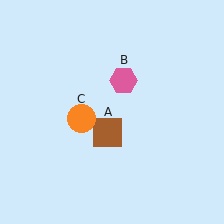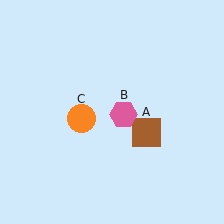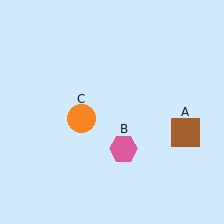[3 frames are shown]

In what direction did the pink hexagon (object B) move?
The pink hexagon (object B) moved down.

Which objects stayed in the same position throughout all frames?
Orange circle (object C) remained stationary.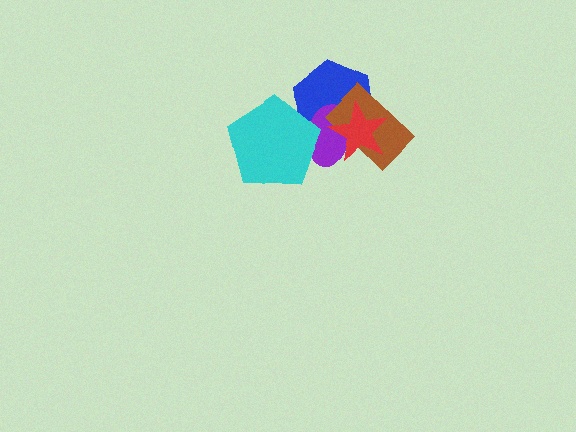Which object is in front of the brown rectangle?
The red star is in front of the brown rectangle.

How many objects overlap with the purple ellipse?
4 objects overlap with the purple ellipse.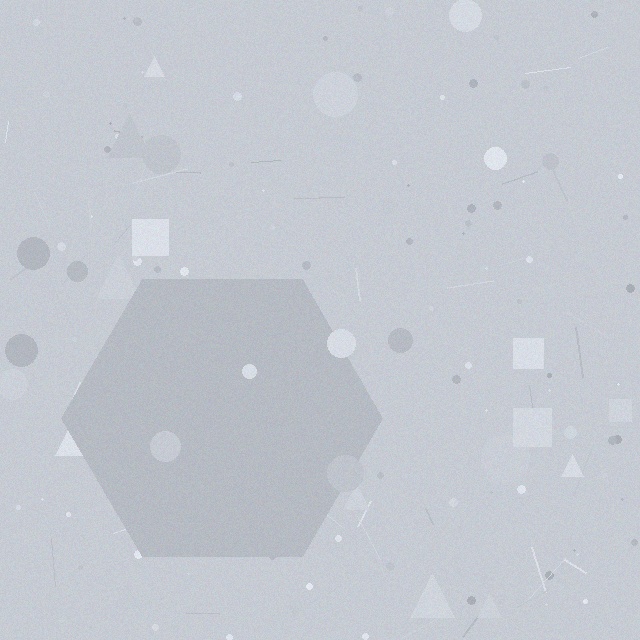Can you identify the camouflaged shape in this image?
The camouflaged shape is a hexagon.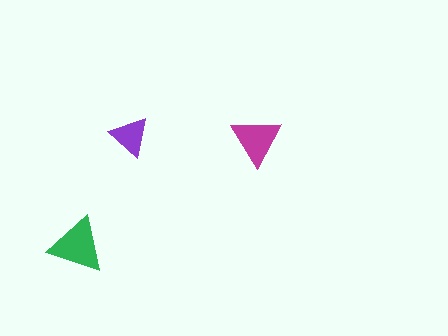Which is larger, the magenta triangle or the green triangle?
The green one.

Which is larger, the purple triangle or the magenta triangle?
The magenta one.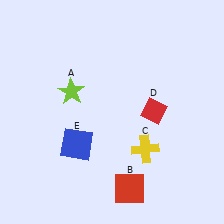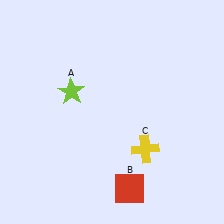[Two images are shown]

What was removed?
The blue square (E), the red diamond (D) were removed in Image 2.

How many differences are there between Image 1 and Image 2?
There are 2 differences between the two images.